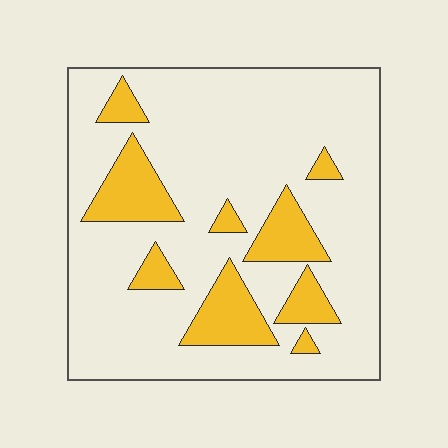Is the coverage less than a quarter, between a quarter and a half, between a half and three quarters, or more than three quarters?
Less than a quarter.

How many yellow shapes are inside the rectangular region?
9.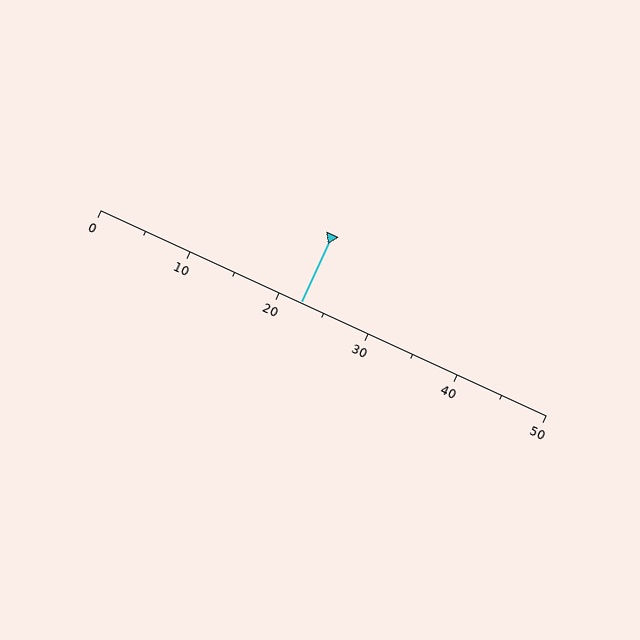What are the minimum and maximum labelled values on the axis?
The axis runs from 0 to 50.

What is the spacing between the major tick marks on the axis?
The major ticks are spaced 10 apart.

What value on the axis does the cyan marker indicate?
The marker indicates approximately 22.5.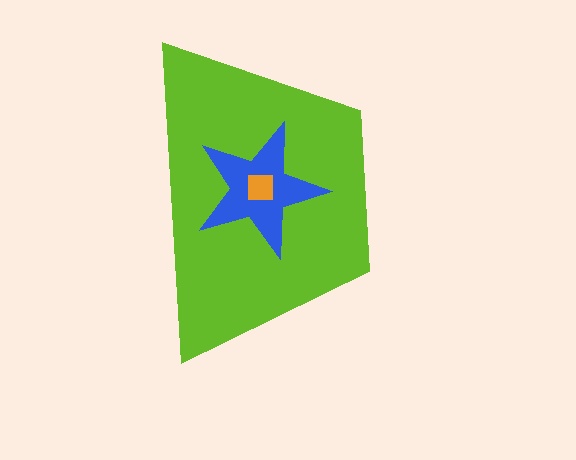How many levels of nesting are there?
3.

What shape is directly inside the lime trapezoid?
The blue star.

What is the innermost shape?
The orange square.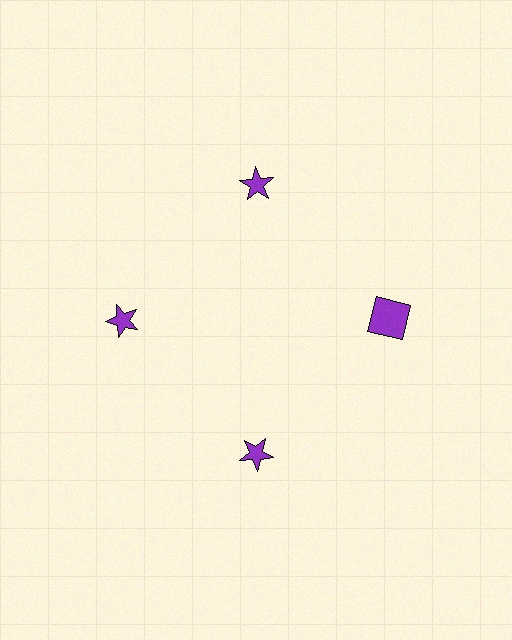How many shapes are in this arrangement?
There are 4 shapes arranged in a ring pattern.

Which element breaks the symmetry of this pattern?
The purple square at roughly the 3 o'clock position breaks the symmetry. All other shapes are purple stars.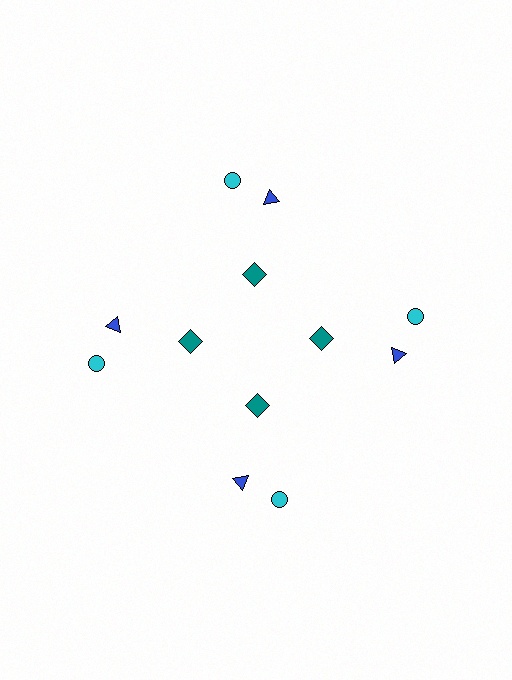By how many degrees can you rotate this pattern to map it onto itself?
The pattern maps onto itself every 90 degrees of rotation.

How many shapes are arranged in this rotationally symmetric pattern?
There are 12 shapes, arranged in 4 groups of 3.